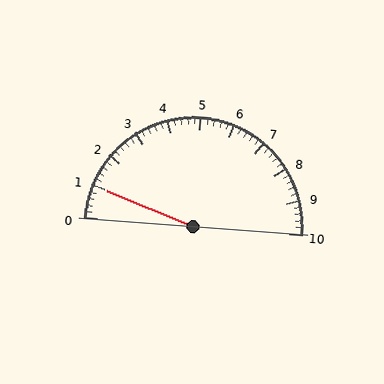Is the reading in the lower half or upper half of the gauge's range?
The reading is in the lower half of the range (0 to 10).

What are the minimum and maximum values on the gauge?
The gauge ranges from 0 to 10.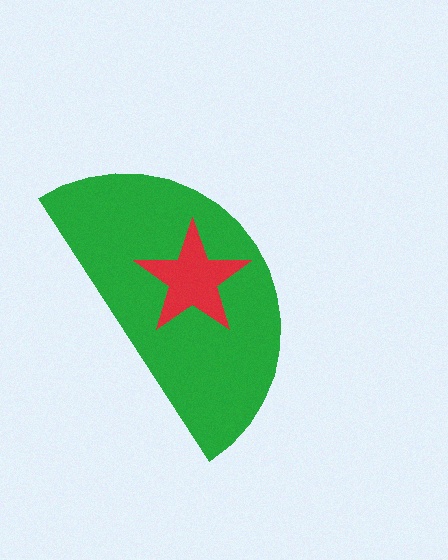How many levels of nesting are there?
2.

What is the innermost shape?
The red star.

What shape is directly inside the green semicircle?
The red star.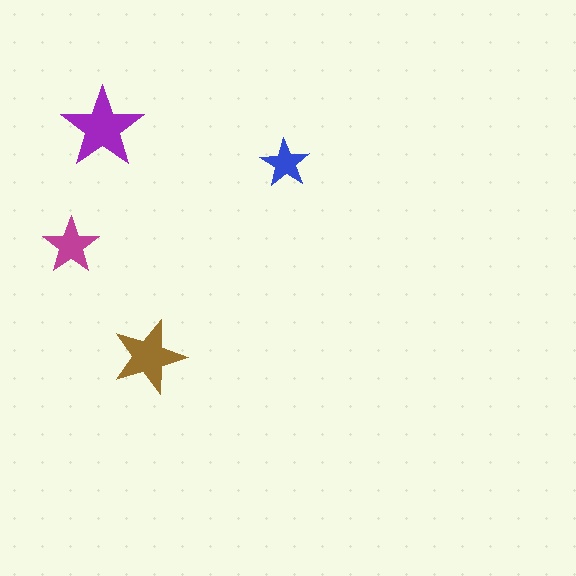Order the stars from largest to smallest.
the purple one, the brown one, the magenta one, the blue one.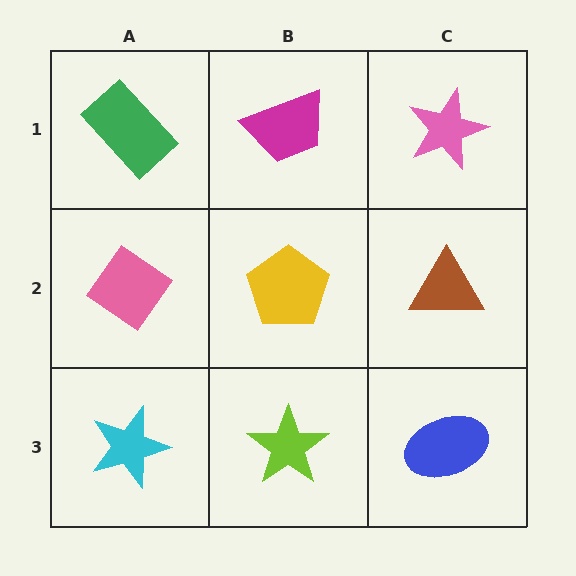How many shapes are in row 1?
3 shapes.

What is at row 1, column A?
A green rectangle.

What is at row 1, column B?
A magenta trapezoid.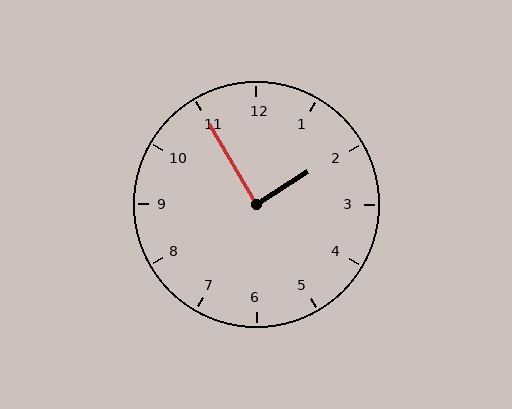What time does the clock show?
1:55.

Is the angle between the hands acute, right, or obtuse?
It is right.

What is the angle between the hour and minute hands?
Approximately 88 degrees.